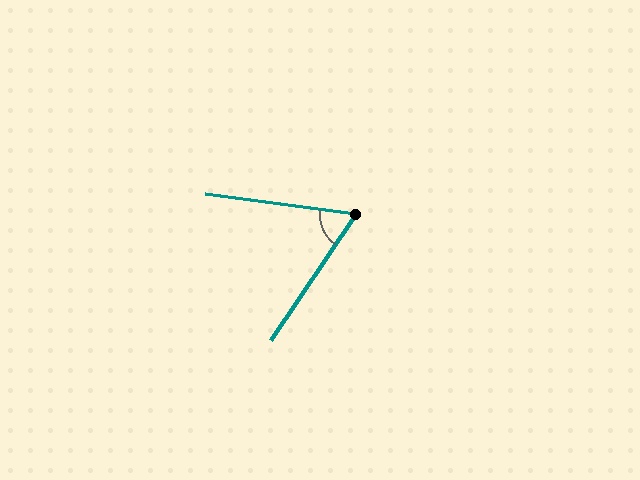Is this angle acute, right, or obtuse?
It is acute.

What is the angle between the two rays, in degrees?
Approximately 63 degrees.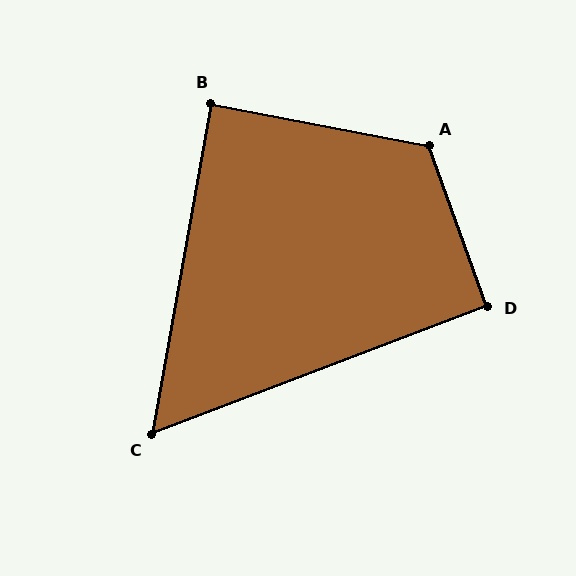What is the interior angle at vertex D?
Approximately 91 degrees (approximately right).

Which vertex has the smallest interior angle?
C, at approximately 59 degrees.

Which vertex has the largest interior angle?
A, at approximately 121 degrees.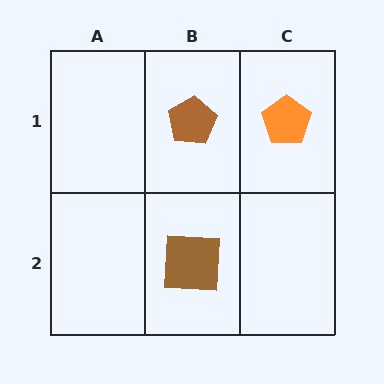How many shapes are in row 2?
1 shape.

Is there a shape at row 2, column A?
No, that cell is empty.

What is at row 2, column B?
A brown square.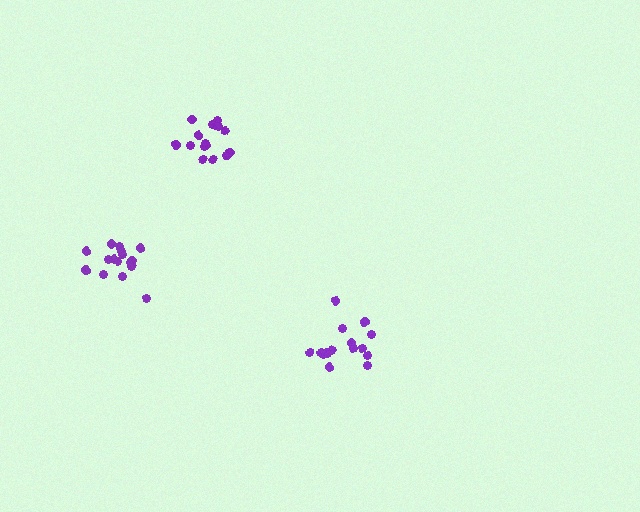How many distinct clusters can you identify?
There are 3 distinct clusters.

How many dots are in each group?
Group 1: 16 dots, Group 2: 16 dots, Group 3: 16 dots (48 total).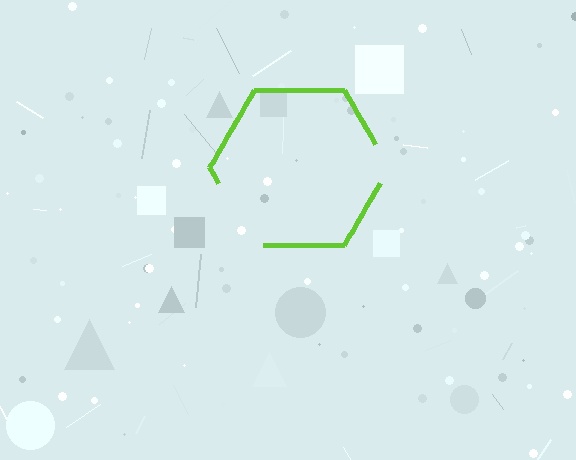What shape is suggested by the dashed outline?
The dashed outline suggests a hexagon.